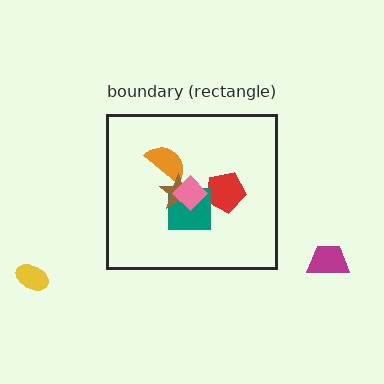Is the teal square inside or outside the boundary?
Inside.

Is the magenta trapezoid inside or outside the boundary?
Outside.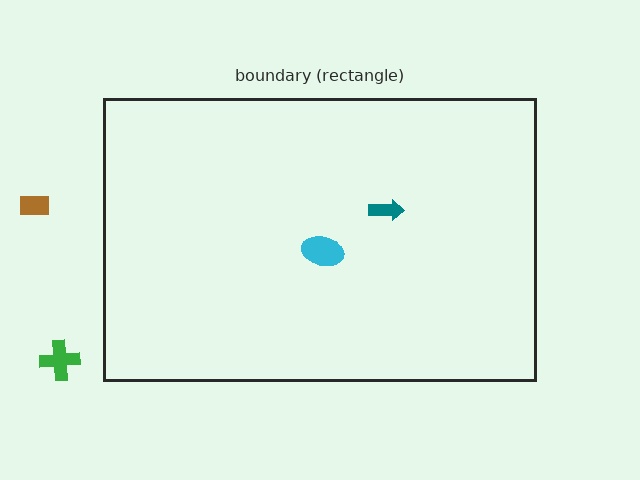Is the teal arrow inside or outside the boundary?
Inside.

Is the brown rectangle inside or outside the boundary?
Outside.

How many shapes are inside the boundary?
2 inside, 2 outside.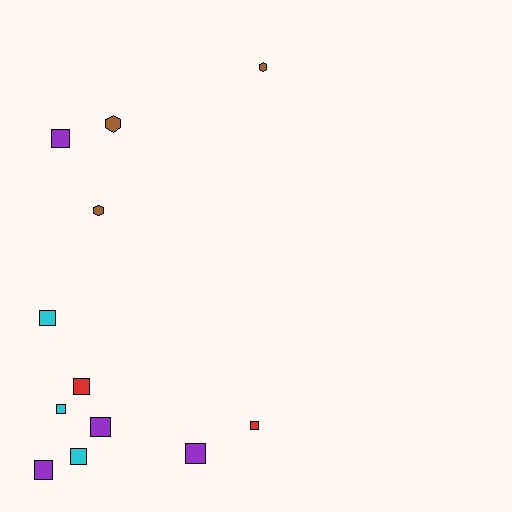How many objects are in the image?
There are 12 objects.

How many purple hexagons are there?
There are no purple hexagons.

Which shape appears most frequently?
Square, with 9 objects.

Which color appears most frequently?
Purple, with 4 objects.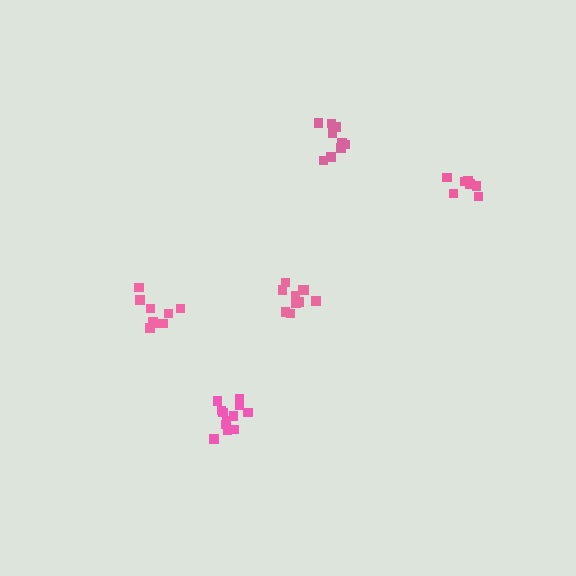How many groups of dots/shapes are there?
There are 5 groups.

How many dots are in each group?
Group 1: 10 dots, Group 2: 10 dots, Group 3: 7 dots, Group 4: 12 dots, Group 5: 9 dots (48 total).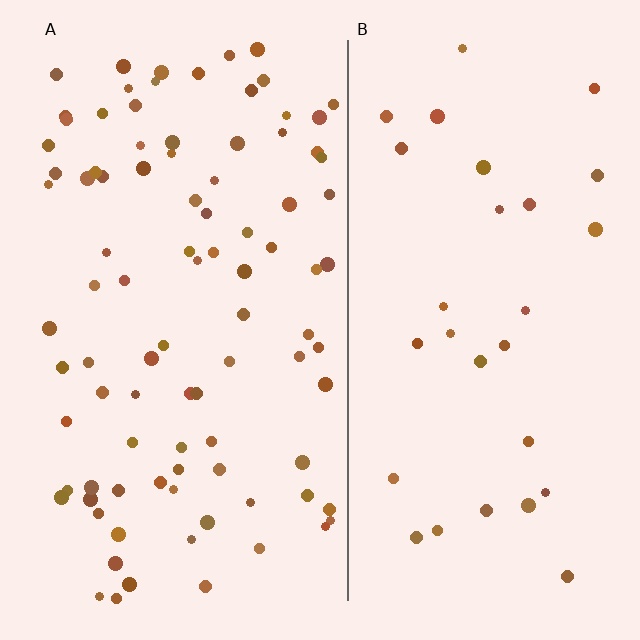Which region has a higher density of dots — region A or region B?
A (the left).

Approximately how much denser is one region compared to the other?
Approximately 3.1× — region A over region B.